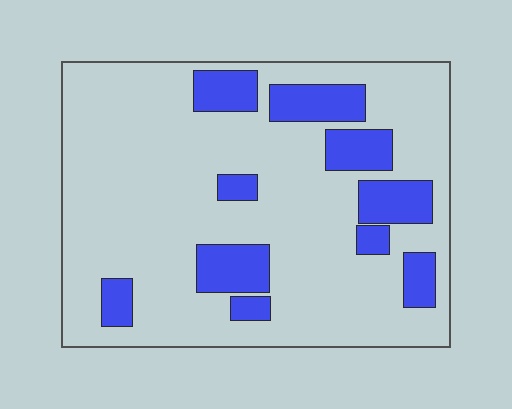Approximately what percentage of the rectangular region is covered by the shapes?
Approximately 20%.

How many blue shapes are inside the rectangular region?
10.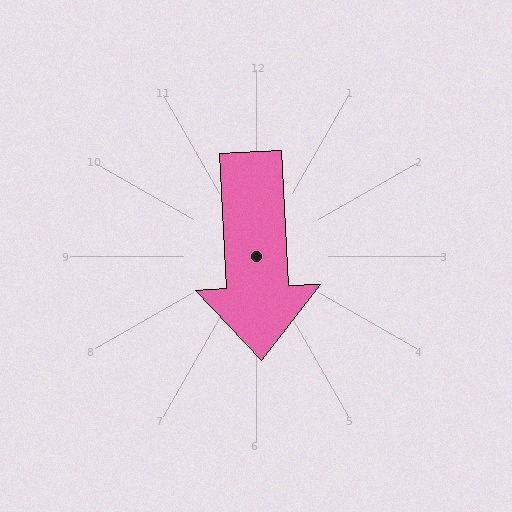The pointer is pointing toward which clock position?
Roughly 6 o'clock.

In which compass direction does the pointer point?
South.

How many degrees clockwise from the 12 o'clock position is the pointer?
Approximately 177 degrees.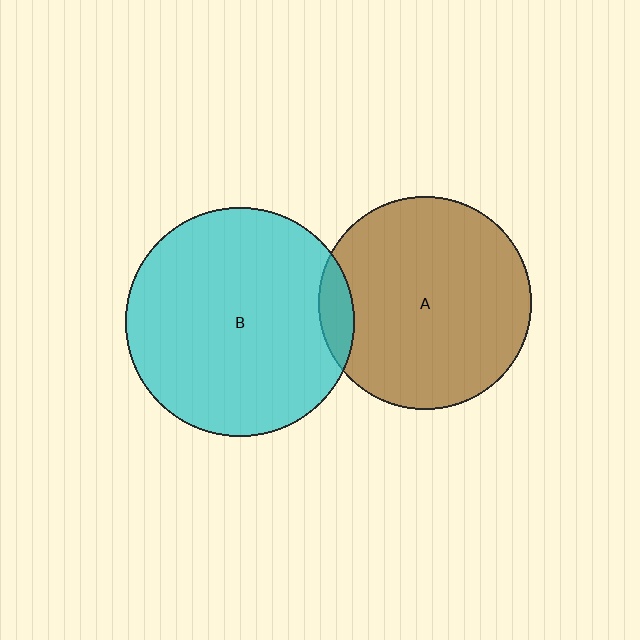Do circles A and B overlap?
Yes.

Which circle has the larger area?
Circle B (cyan).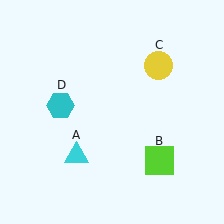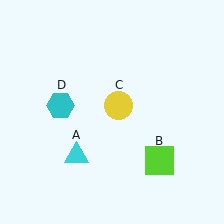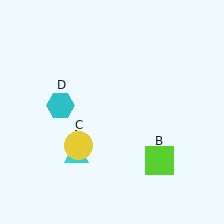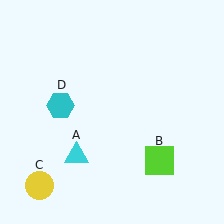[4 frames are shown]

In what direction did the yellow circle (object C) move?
The yellow circle (object C) moved down and to the left.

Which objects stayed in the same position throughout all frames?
Cyan triangle (object A) and lime square (object B) and cyan hexagon (object D) remained stationary.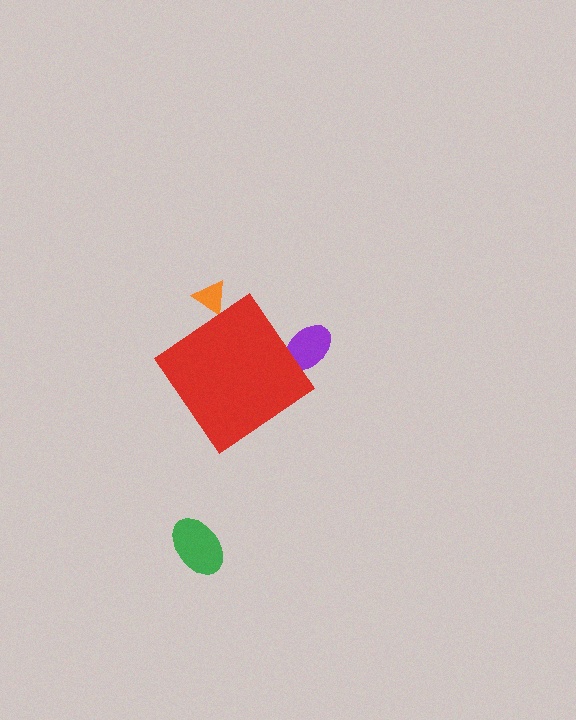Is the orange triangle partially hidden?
Yes, the orange triangle is partially hidden behind the red diamond.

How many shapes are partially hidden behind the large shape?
2 shapes are partially hidden.